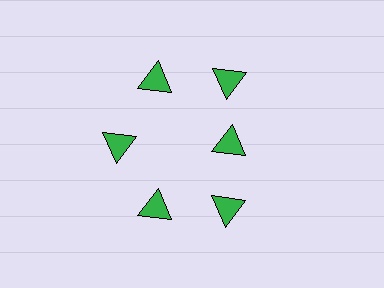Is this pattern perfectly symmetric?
No. The 6 green triangles are arranged in a ring, but one element near the 3 o'clock position is pulled inward toward the center, breaking the 6-fold rotational symmetry.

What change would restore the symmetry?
The symmetry would be restored by moving it outward, back onto the ring so that all 6 triangles sit at equal angles and equal distance from the center.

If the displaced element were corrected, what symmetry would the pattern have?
It would have 6-fold rotational symmetry — the pattern would map onto itself every 60 degrees.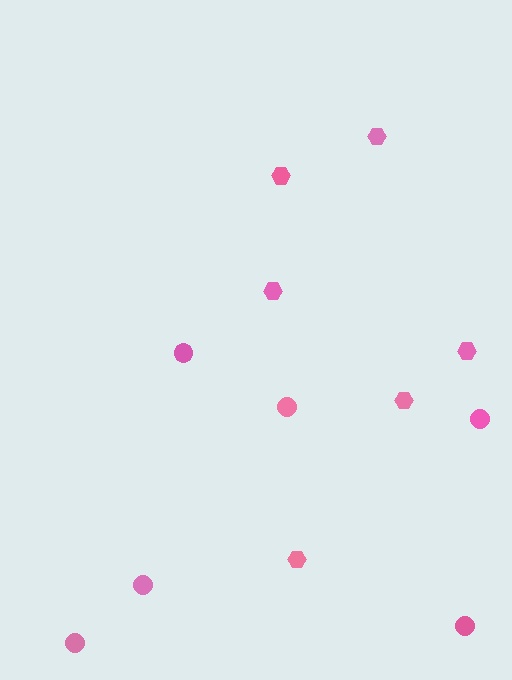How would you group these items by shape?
There are 2 groups: one group of hexagons (6) and one group of circles (6).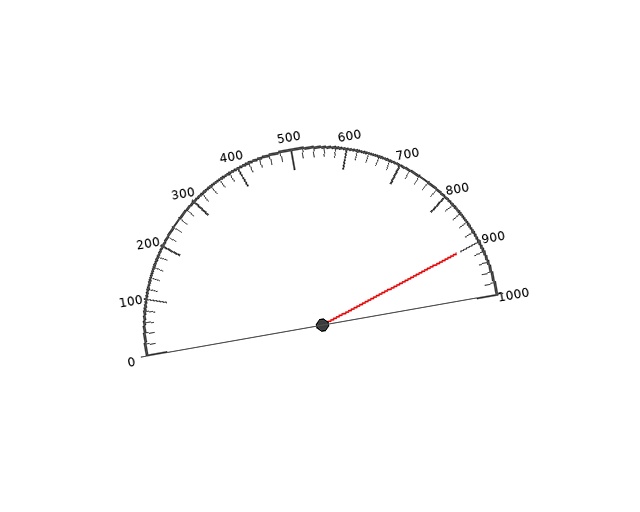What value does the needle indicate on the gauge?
The needle indicates approximately 900.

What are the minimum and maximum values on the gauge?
The gauge ranges from 0 to 1000.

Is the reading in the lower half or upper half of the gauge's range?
The reading is in the upper half of the range (0 to 1000).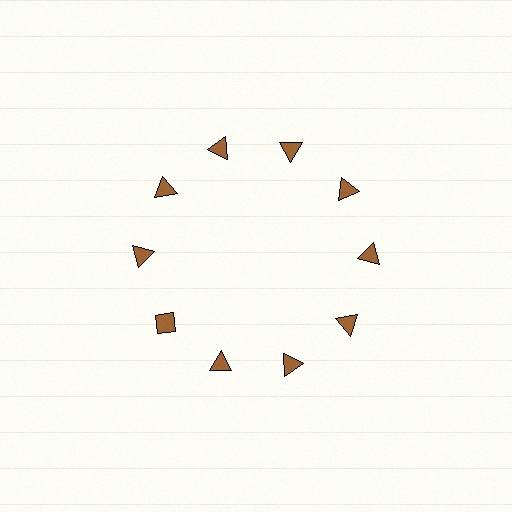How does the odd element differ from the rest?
It has a different shape: diamond instead of triangle.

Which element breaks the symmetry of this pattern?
The brown diamond at roughly the 8 o'clock position breaks the symmetry. All other shapes are brown triangles.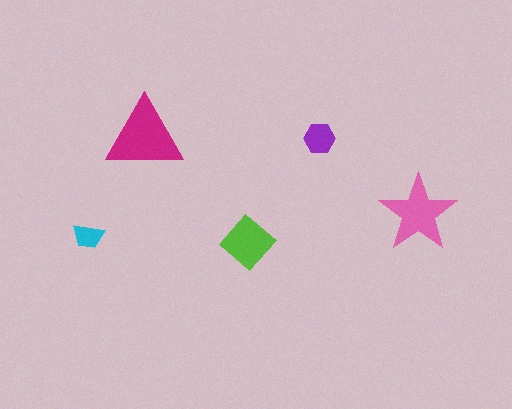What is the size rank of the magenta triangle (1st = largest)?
1st.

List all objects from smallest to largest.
The cyan trapezoid, the purple hexagon, the lime diamond, the pink star, the magenta triangle.